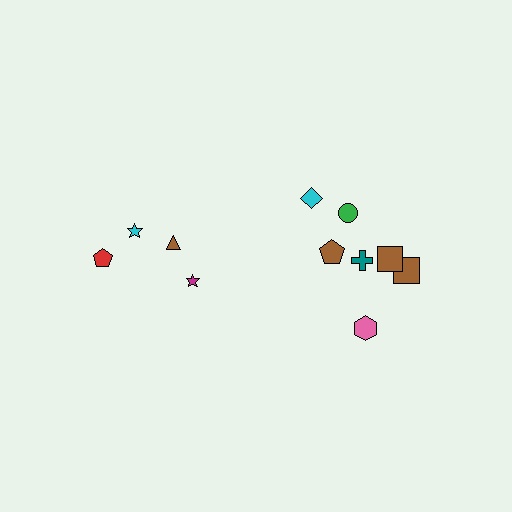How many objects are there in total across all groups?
There are 11 objects.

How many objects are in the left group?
There are 4 objects.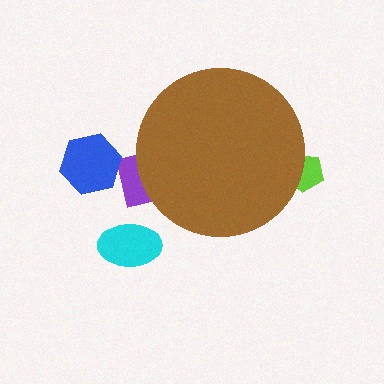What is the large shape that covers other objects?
A brown circle.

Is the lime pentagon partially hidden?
Yes, the lime pentagon is partially hidden behind the brown circle.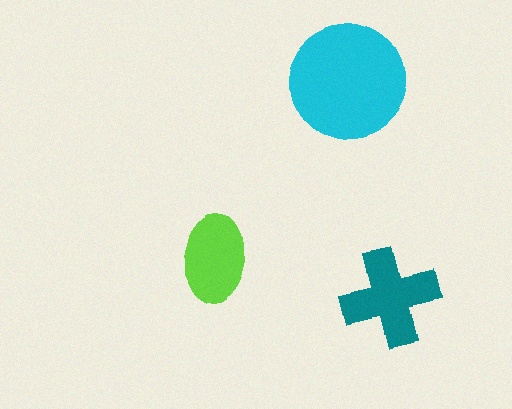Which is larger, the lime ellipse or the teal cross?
The teal cross.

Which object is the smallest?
The lime ellipse.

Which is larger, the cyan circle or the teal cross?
The cyan circle.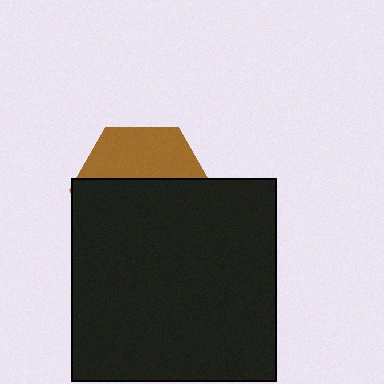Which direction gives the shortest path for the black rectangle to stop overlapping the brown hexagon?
Moving down gives the shortest separation.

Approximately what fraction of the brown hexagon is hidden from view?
Roughly 63% of the brown hexagon is hidden behind the black rectangle.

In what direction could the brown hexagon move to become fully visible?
The brown hexagon could move up. That would shift it out from behind the black rectangle entirely.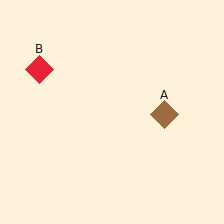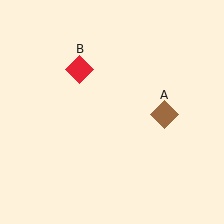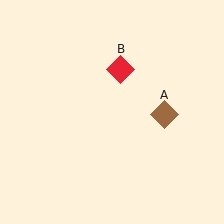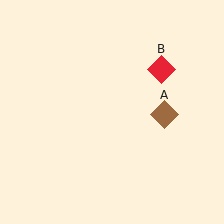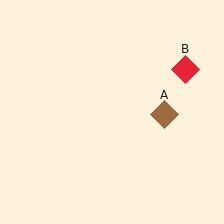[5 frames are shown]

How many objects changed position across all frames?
1 object changed position: red diamond (object B).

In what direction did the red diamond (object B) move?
The red diamond (object B) moved right.